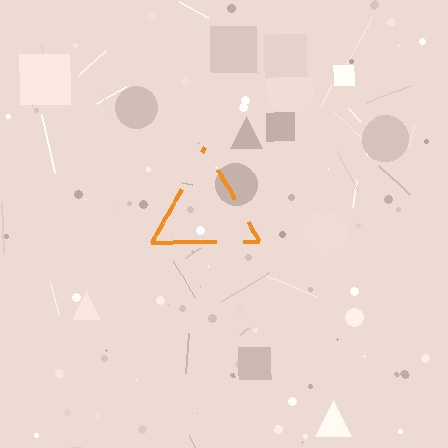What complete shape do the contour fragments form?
The contour fragments form a triangle.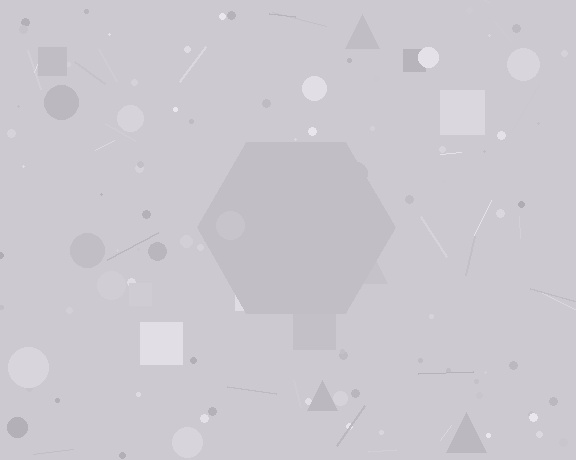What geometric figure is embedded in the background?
A hexagon is embedded in the background.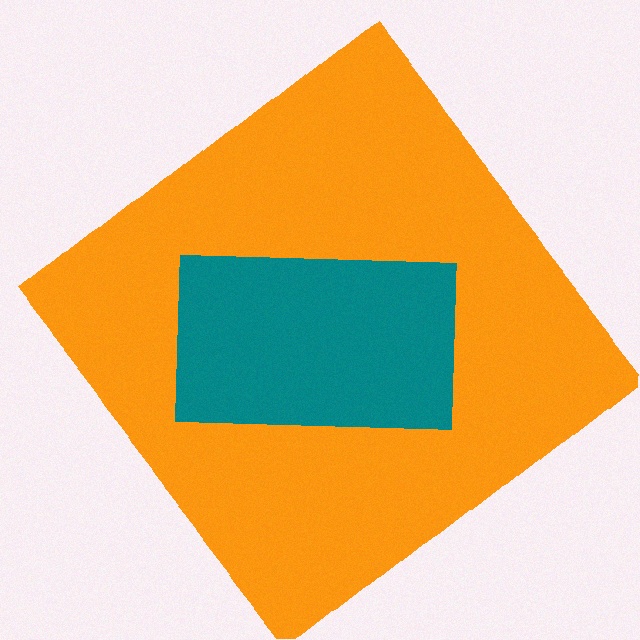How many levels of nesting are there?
2.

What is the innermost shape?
The teal rectangle.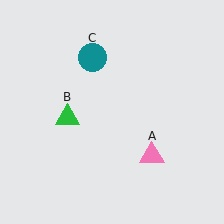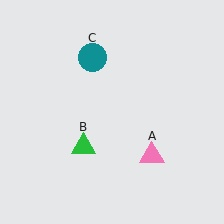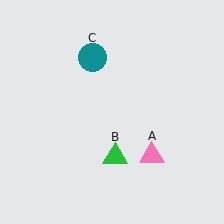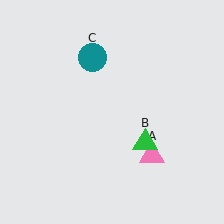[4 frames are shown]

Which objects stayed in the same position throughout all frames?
Pink triangle (object A) and teal circle (object C) remained stationary.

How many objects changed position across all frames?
1 object changed position: green triangle (object B).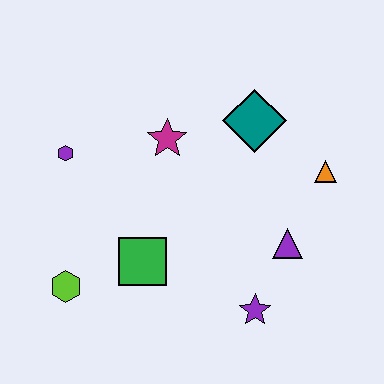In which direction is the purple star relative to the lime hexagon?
The purple star is to the right of the lime hexagon.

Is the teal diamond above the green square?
Yes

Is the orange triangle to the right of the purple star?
Yes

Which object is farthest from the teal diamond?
The lime hexagon is farthest from the teal diamond.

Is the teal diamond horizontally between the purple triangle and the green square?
Yes